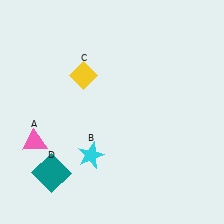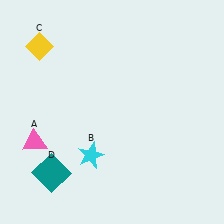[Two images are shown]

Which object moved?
The yellow diamond (C) moved left.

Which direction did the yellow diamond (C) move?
The yellow diamond (C) moved left.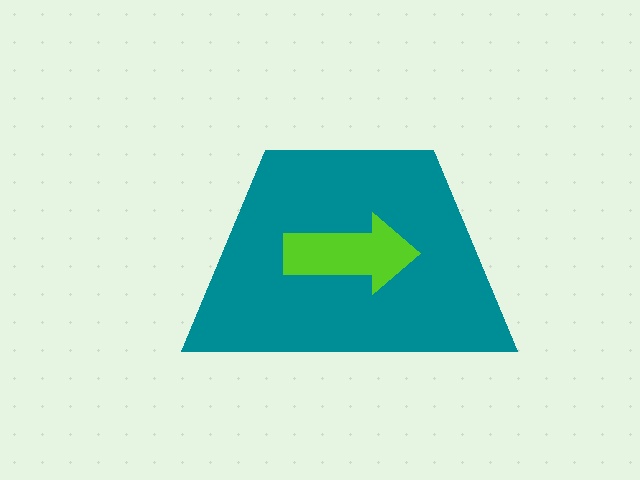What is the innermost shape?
The lime arrow.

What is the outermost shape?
The teal trapezoid.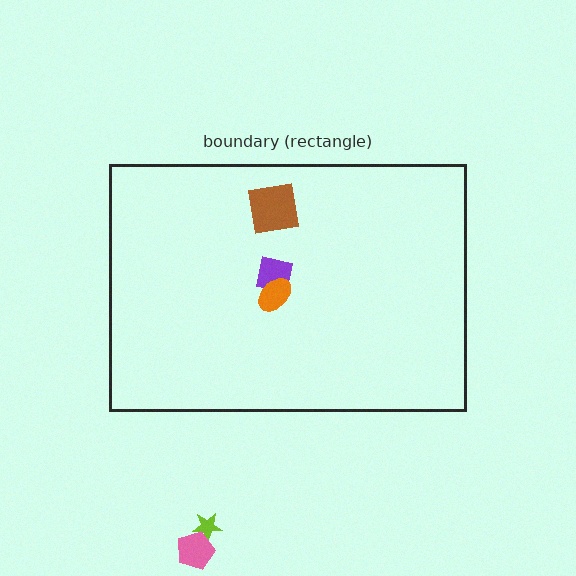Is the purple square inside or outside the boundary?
Inside.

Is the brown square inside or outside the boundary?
Inside.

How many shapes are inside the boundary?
3 inside, 2 outside.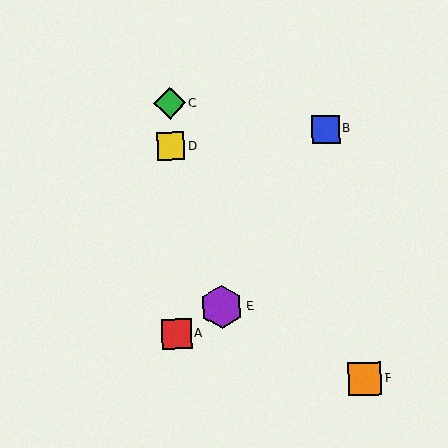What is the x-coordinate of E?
Object E is at x≈222.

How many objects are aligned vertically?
3 objects (A, C, D) are aligned vertically.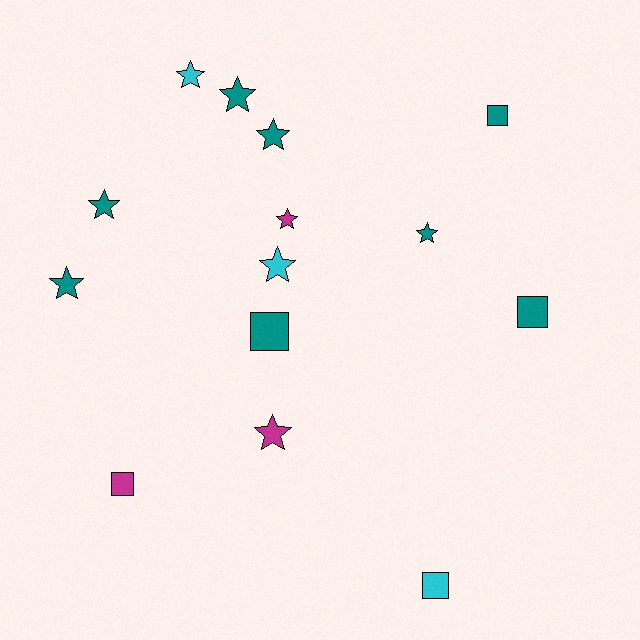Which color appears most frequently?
Teal, with 8 objects.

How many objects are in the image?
There are 14 objects.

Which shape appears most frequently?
Star, with 9 objects.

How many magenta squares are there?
There is 1 magenta square.